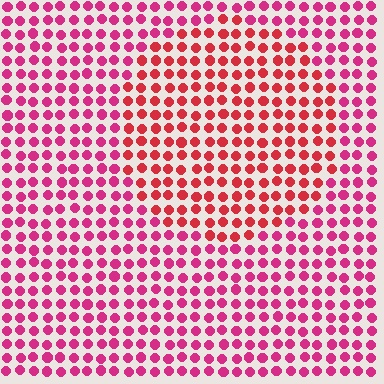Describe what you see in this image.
The image is filled with small magenta elements in a uniform arrangement. A circle-shaped region is visible where the elements are tinted to a slightly different hue, forming a subtle color boundary.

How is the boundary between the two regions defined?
The boundary is defined purely by a slight shift in hue (about 26 degrees). Spacing, size, and orientation are identical on both sides.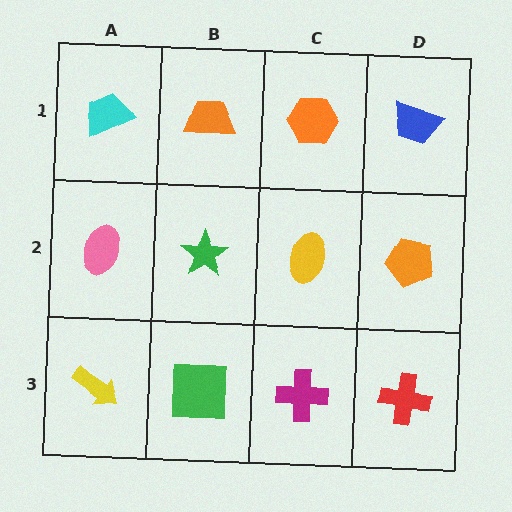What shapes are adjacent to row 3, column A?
A pink ellipse (row 2, column A), a green square (row 3, column B).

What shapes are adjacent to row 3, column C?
A yellow ellipse (row 2, column C), a green square (row 3, column B), a red cross (row 3, column D).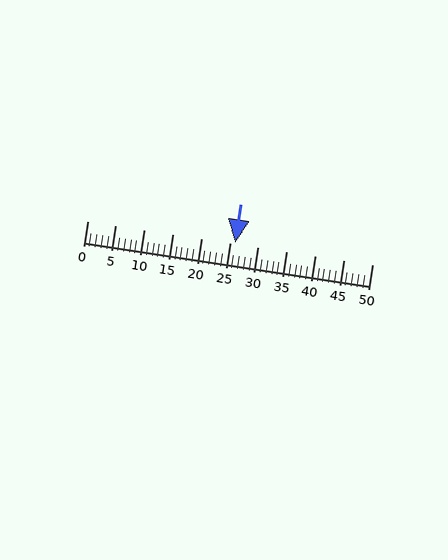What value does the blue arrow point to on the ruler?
The blue arrow points to approximately 26.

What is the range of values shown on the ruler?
The ruler shows values from 0 to 50.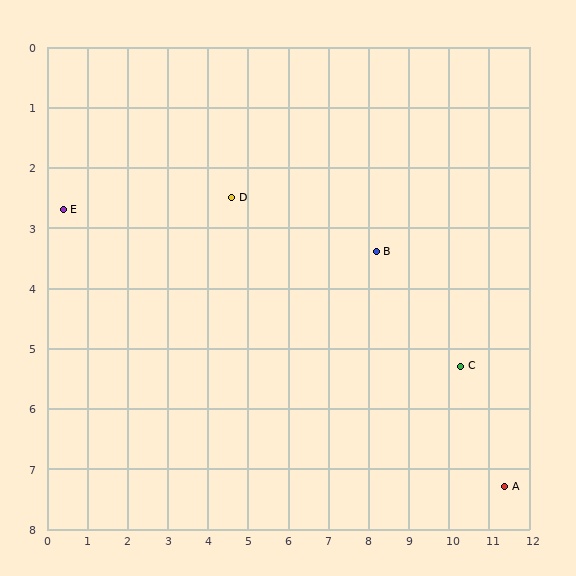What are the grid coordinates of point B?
Point B is at approximately (8.2, 3.4).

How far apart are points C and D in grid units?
Points C and D are about 6.4 grid units apart.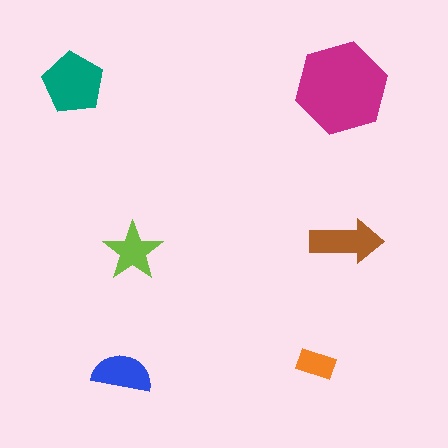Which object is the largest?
The magenta hexagon.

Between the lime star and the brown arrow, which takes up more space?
The brown arrow.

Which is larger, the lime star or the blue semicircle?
The blue semicircle.